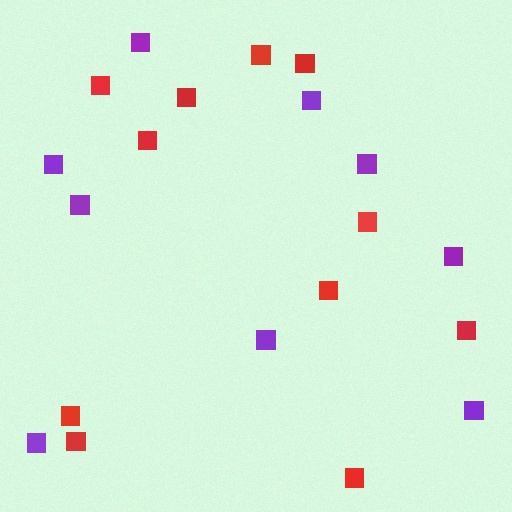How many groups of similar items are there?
There are 2 groups: one group of red squares (11) and one group of purple squares (9).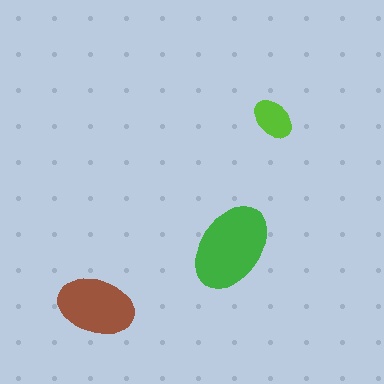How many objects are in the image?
There are 3 objects in the image.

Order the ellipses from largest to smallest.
the green one, the brown one, the lime one.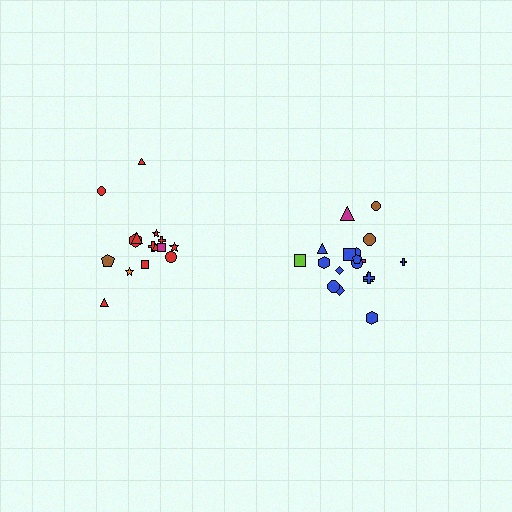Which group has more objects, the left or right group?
The right group.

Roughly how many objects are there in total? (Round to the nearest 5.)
Roughly 35 objects in total.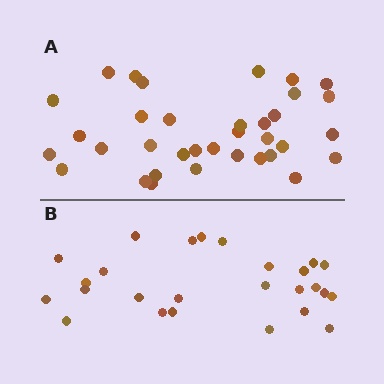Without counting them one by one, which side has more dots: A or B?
Region A (the top region) has more dots.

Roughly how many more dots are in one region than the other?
Region A has roughly 8 or so more dots than region B.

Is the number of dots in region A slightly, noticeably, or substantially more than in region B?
Region A has noticeably more, but not dramatically so. The ratio is roughly 1.3 to 1.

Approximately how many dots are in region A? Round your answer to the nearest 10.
About 40 dots. (The exact count is 35, which rounds to 40.)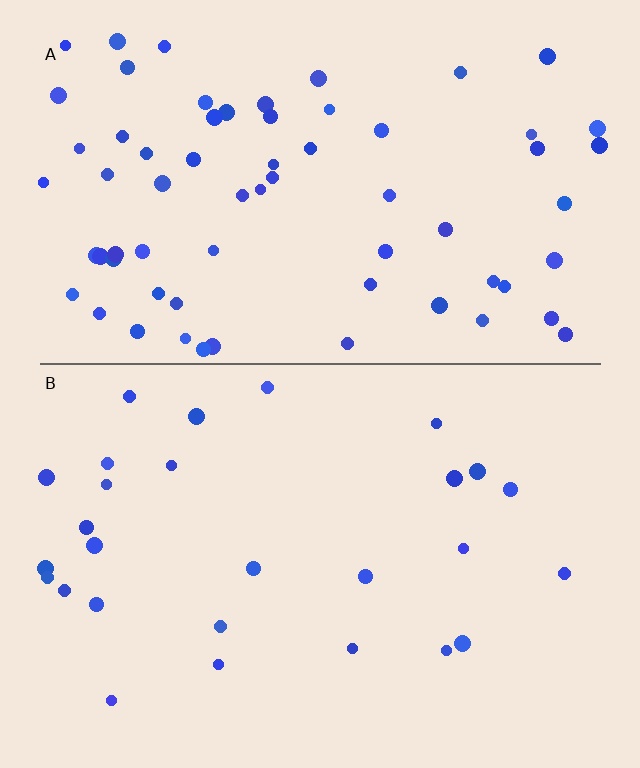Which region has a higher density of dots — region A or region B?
A (the top).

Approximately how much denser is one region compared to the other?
Approximately 2.4× — region A over region B.